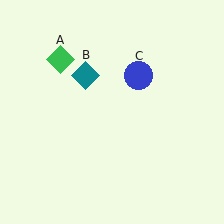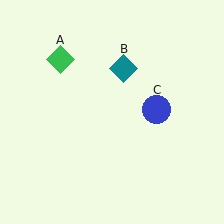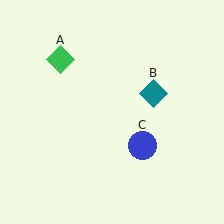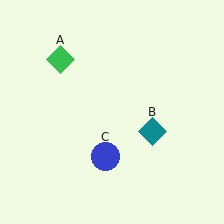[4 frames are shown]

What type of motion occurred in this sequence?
The teal diamond (object B), blue circle (object C) rotated clockwise around the center of the scene.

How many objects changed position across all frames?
2 objects changed position: teal diamond (object B), blue circle (object C).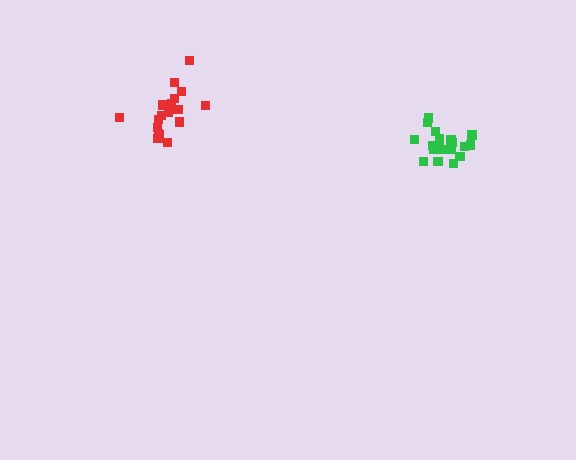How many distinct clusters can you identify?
There are 2 distinct clusters.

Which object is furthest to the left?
The red cluster is leftmost.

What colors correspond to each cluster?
The clusters are colored: red, green.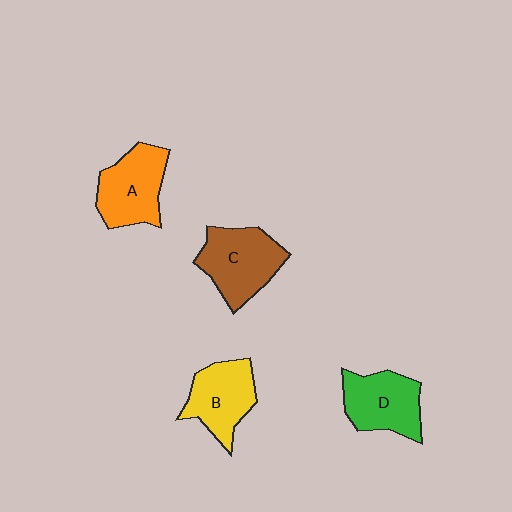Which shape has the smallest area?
Shape B (yellow).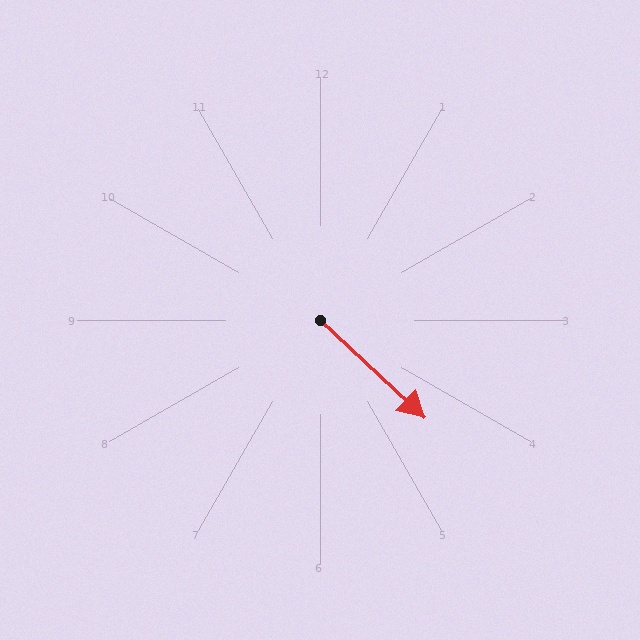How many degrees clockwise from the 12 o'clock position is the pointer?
Approximately 133 degrees.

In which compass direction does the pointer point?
Southeast.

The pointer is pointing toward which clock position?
Roughly 4 o'clock.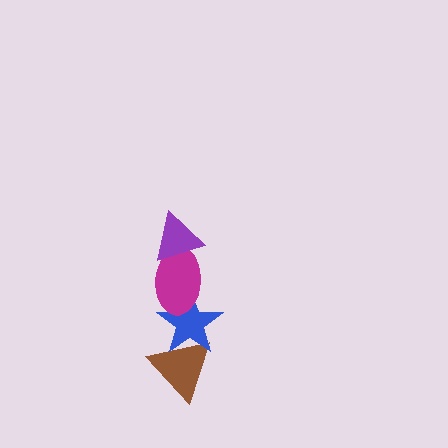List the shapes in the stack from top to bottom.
From top to bottom: the purple triangle, the magenta ellipse, the blue star, the brown triangle.